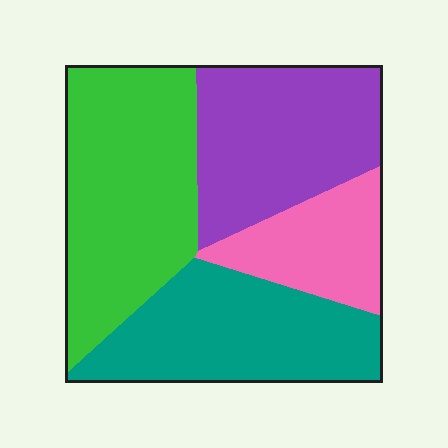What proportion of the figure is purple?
Purple takes up between a quarter and a half of the figure.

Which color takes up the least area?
Pink, at roughly 15%.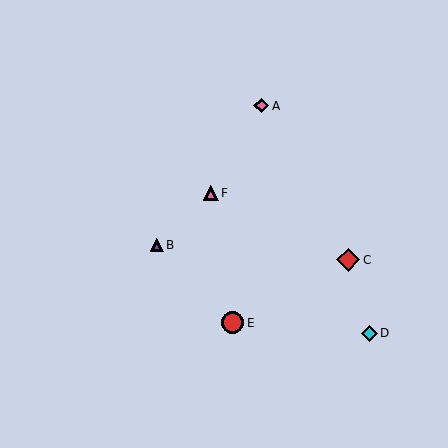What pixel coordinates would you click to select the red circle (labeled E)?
Click at (233, 323) to select the red circle E.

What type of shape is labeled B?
Shape B is a purple triangle.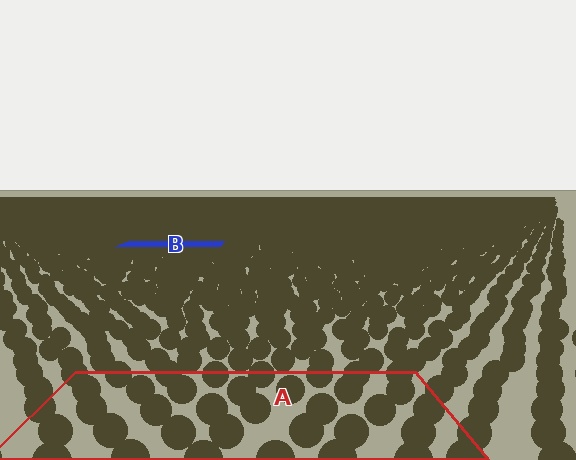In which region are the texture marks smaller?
The texture marks are smaller in region B, because it is farther away.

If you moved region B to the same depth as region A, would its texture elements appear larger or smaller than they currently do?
They would appear larger. At a closer depth, the same texture elements are projected at a bigger on-screen size.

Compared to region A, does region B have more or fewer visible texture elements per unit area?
Region B has more texture elements per unit area — they are packed more densely because it is farther away.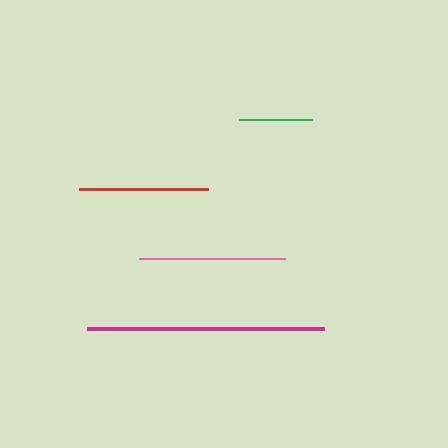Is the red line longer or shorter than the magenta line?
The magenta line is longer than the red line.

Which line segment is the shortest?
The green line is the shortest at approximately 72 pixels.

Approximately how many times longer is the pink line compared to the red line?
The pink line is approximately 1.1 times the length of the red line.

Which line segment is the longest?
The magenta line is the longest at approximately 237 pixels.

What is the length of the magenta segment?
The magenta segment is approximately 237 pixels long.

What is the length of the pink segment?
The pink segment is approximately 146 pixels long.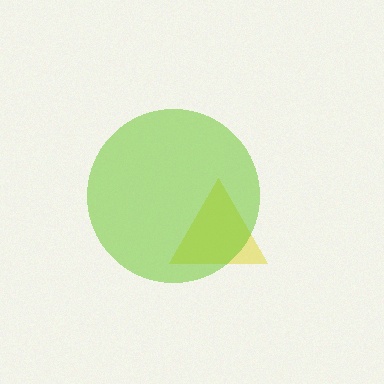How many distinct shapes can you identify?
There are 2 distinct shapes: a yellow triangle, a lime circle.